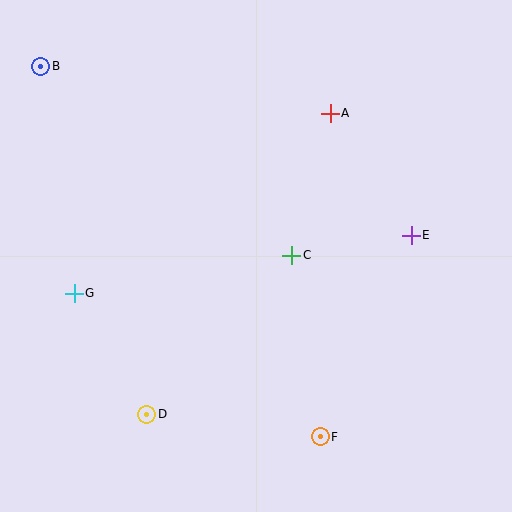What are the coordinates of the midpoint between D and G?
The midpoint between D and G is at (111, 354).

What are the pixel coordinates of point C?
Point C is at (292, 255).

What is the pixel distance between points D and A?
The distance between D and A is 353 pixels.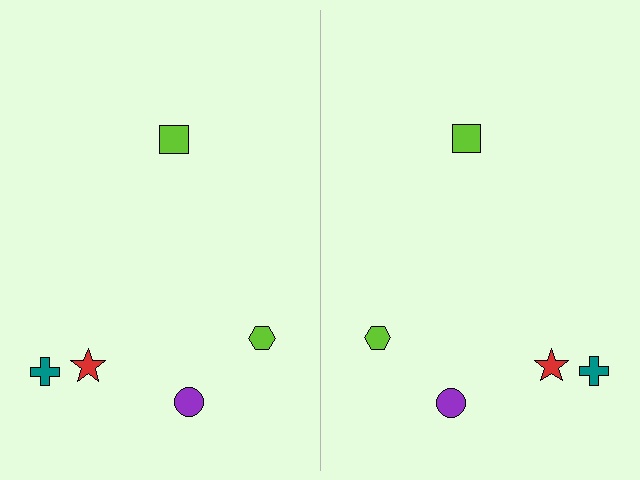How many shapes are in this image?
There are 10 shapes in this image.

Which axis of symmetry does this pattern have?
The pattern has a vertical axis of symmetry running through the center of the image.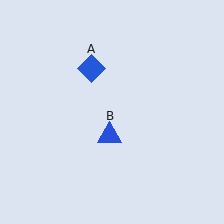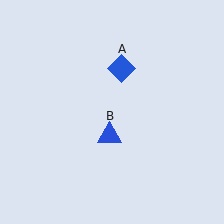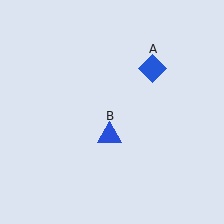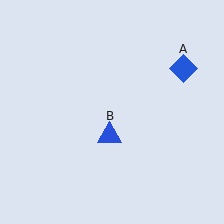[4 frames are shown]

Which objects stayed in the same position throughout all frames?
Blue triangle (object B) remained stationary.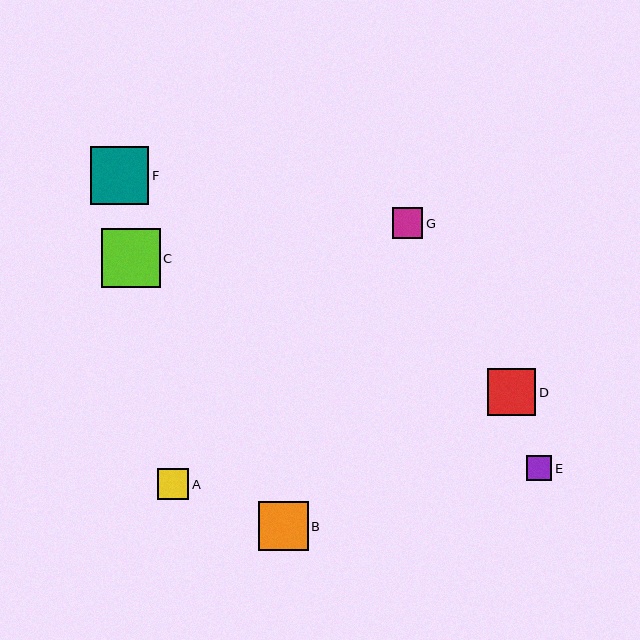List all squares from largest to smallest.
From largest to smallest: C, F, B, D, A, G, E.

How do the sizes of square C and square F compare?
Square C and square F are approximately the same size.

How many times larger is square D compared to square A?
Square D is approximately 1.6 times the size of square A.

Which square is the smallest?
Square E is the smallest with a size of approximately 25 pixels.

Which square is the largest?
Square C is the largest with a size of approximately 59 pixels.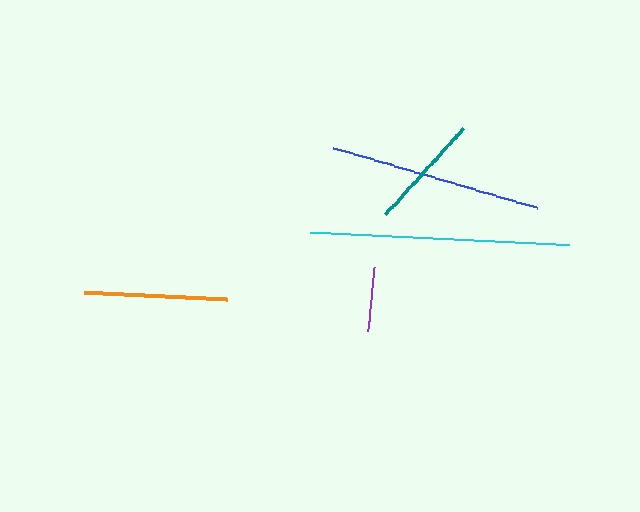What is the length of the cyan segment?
The cyan segment is approximately 258 pixels long.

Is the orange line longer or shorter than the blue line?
The blue line is longer than the orange line.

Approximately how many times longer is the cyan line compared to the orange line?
The cyan line is approximately 1.8 times the length of the orange line.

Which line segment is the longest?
The cyan line is the longest at approximately 258 pixels.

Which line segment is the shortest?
The purple line is the shortest at approximately 65 pixels.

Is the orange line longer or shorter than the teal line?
The orange line is longer than the teal line.